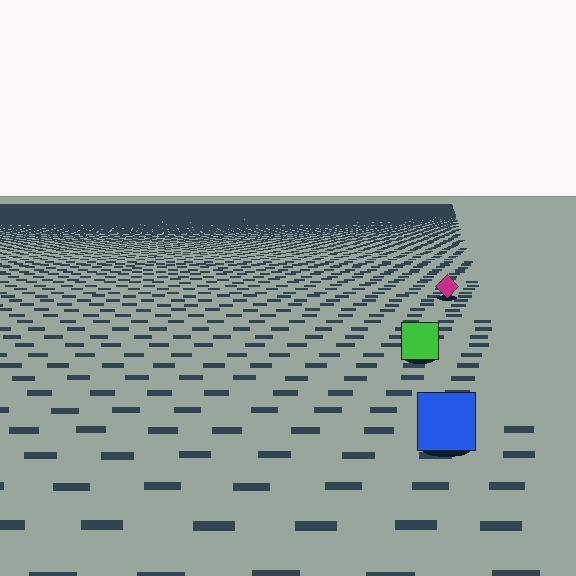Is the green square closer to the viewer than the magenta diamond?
Yes. The green square is closer — you can tell from the texture gradient: the ground texture is coarser near it.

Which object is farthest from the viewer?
The magenta diamond is farthest from the viewer. It appears smaller and the ground texture around it is denser.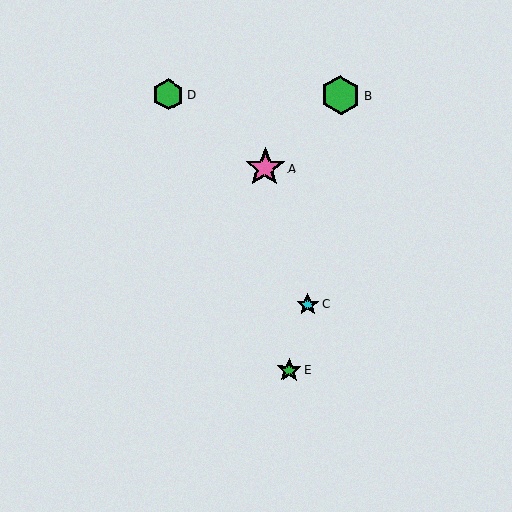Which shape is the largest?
The green hexagon (labeled B) is the largest.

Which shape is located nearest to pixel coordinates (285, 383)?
The green star (labeled E) at (289, 370) is nearest to that location.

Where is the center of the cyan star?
The center of the cyan star is at (308, 304).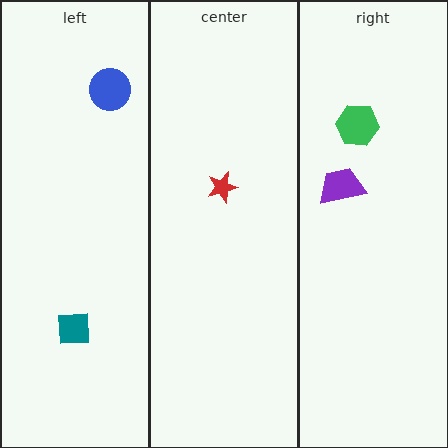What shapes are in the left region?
The blue circle, the teal square.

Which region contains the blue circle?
The left region.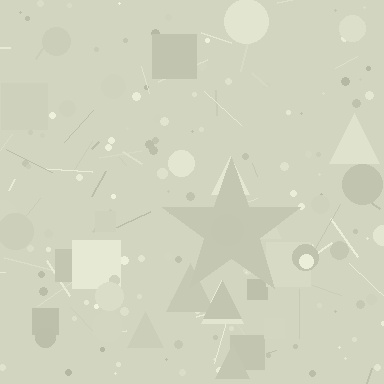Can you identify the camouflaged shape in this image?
The camouflaged shape is a star.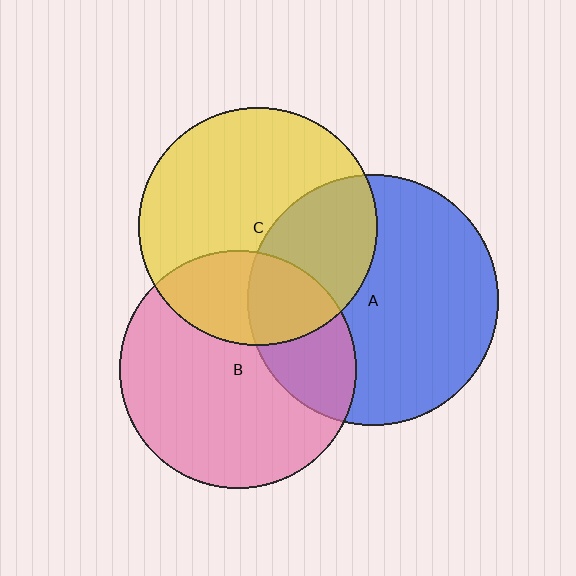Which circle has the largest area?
Circle A (blue).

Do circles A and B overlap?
Yes.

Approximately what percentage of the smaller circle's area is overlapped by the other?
Approximately 30%.